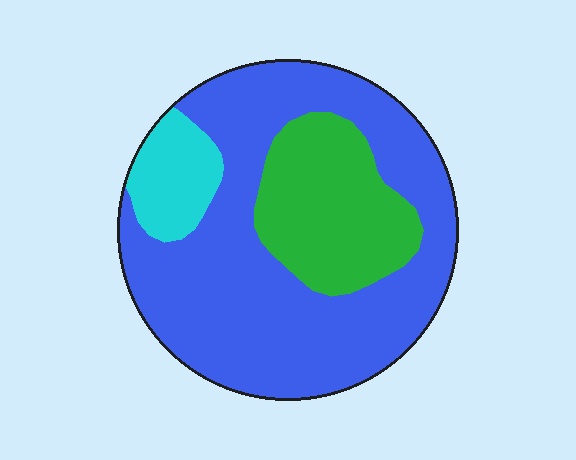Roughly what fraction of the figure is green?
Green takes up about one quarter (1/4) of the figure.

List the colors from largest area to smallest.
From largest to smallest: blue, green, cyan.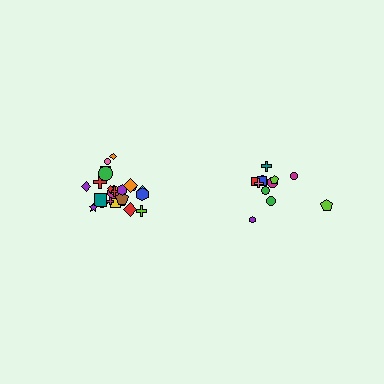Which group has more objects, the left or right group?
The left group.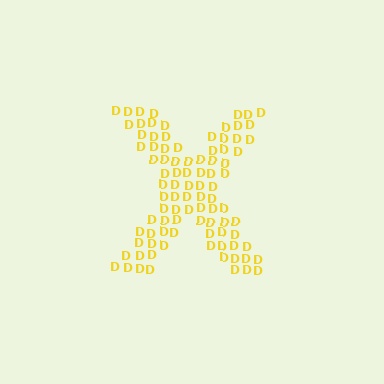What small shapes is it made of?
It is made of small letter D's.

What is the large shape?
The large shape is the letter X.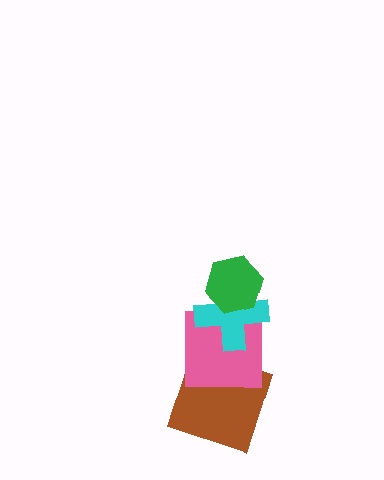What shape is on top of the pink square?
The cyan cross is on top of the pink square.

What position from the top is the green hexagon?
The green hexagon is 1st from the top.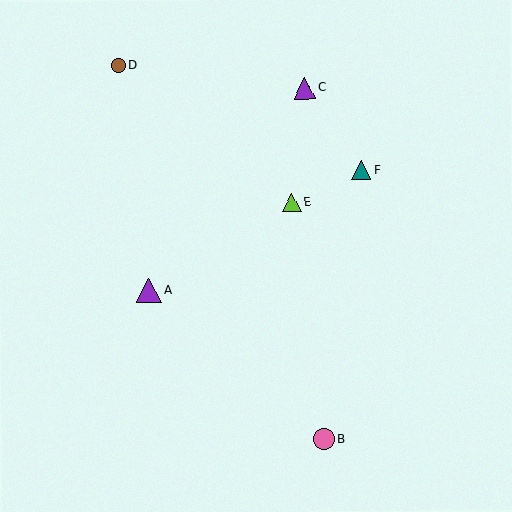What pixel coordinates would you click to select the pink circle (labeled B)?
Click at (324, 439) to select the pink circle B.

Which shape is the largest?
The purple triangle (labeled A) is the largest.